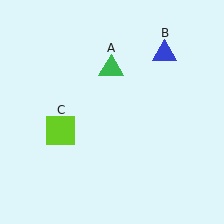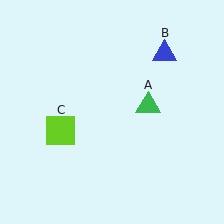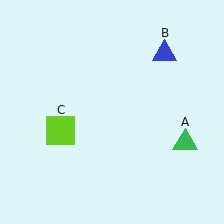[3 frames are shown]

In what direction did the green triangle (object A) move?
The green triangle (object A) moved down and to the right.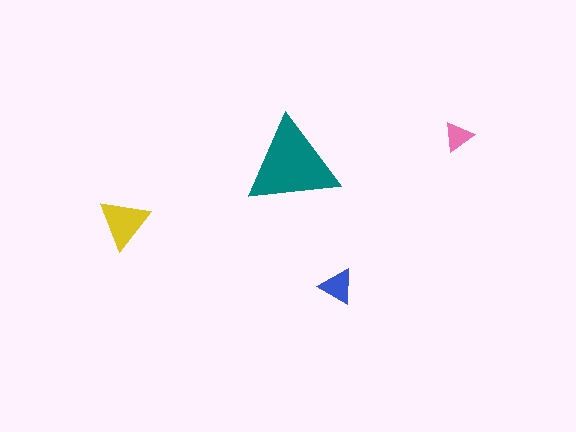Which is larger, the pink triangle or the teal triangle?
The teal one.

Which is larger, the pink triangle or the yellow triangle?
The yellow one.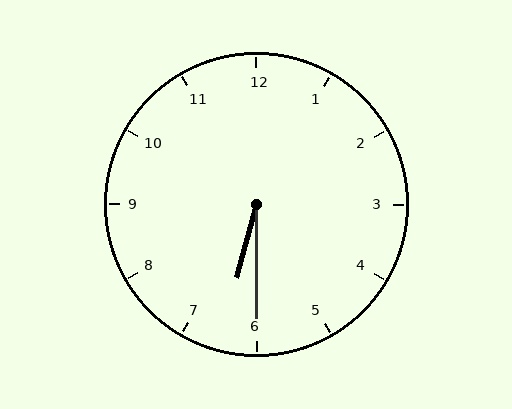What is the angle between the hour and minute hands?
Approximately 15 degrees.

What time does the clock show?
6:30.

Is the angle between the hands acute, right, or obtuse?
It is acute.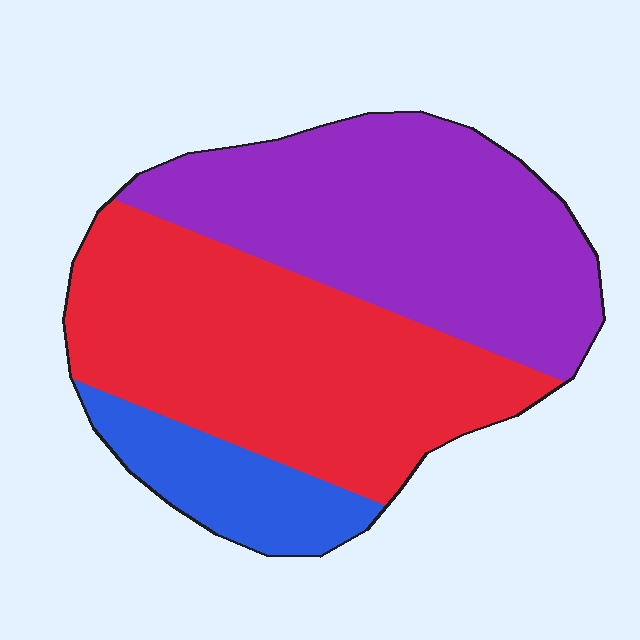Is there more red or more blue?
Red.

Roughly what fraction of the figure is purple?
Purple covers 42% of the figure.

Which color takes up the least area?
Blue, at roughly 15%.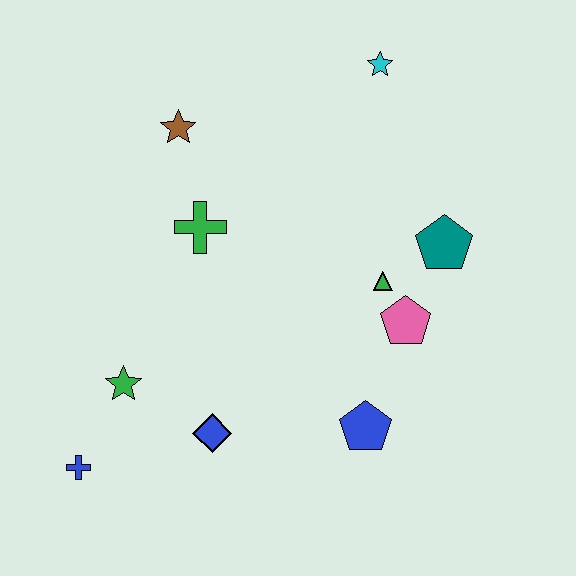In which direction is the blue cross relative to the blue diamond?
The blue cross is to the left of the blue diamond.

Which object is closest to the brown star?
The green cross is closest to the brown star.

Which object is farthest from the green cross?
The blue cross is farthest from the green cross.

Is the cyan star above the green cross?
Yes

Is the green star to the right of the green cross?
No